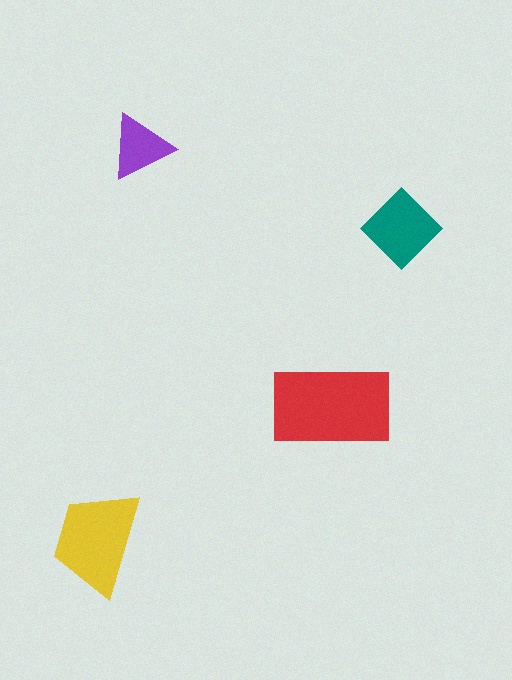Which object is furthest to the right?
The teal diamond is rightmost.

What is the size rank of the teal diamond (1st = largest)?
3rd.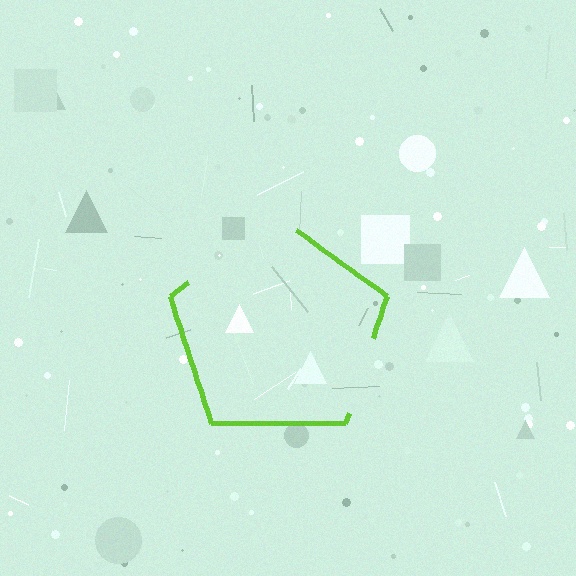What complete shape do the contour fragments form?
The contour fragments form a pentagon.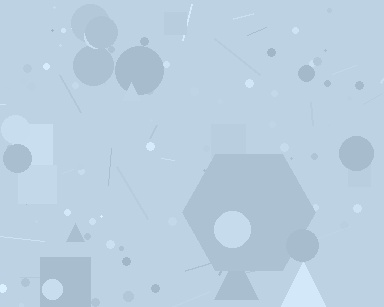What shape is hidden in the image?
A hexagon is hidden in the image.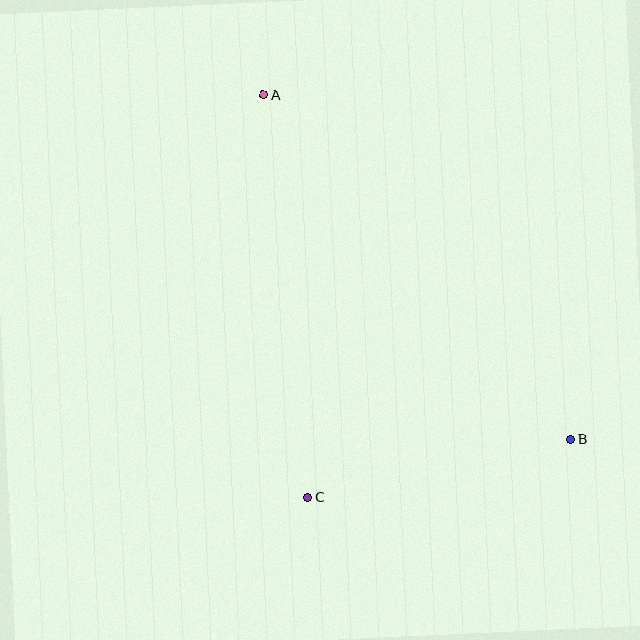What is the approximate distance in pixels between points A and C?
The distance between A and C is approximately 405 pixels.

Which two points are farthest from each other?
Points A and B are farthest from each other.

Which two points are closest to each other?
Points B and C are closest to each other.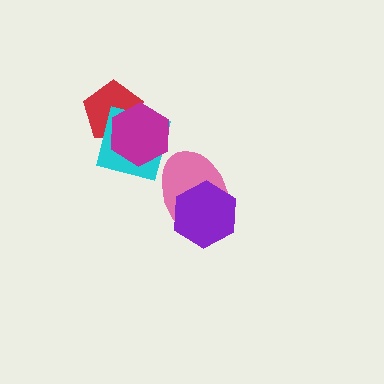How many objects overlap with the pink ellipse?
1 object overlaps with the pink ellipse.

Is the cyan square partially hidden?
Yes, it is partially covered by another shape.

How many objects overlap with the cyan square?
2 objects overlap with the cyan square.